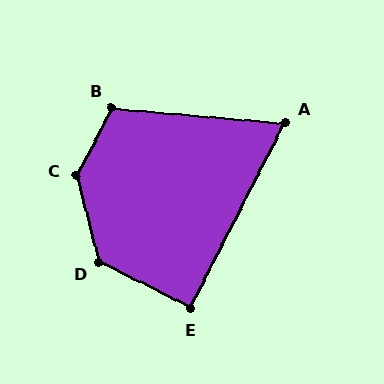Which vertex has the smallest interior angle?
A, at approximately 68 degrees.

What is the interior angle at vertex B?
Approximately 112 degrees (obtuse).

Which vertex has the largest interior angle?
C, at approximately 138 degrees.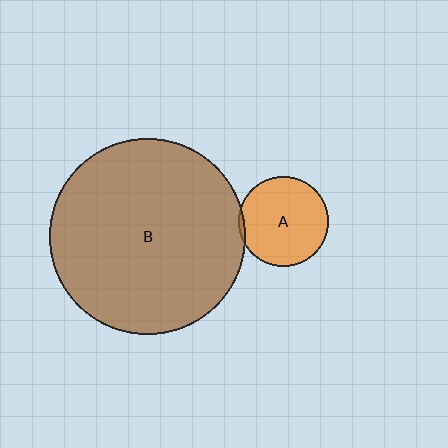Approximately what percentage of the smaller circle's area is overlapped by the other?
Approximately 5%.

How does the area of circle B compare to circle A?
Approximately 4.7 times.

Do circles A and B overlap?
Yes.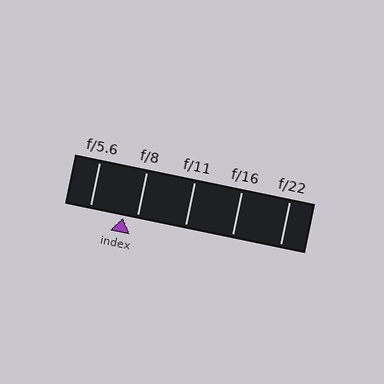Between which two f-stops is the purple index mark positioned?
The index mark is between f/5.6 and f/8.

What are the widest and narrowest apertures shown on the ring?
The widest aperture shown is f/5.6 and the narrowest is f/22.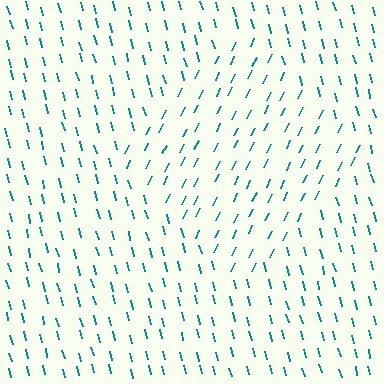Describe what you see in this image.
The image is filled with small teal line segments. A diamond region in the image has lines oriented differently from the surrounding lines, creating a visible texture boundary.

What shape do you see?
I see a diamond.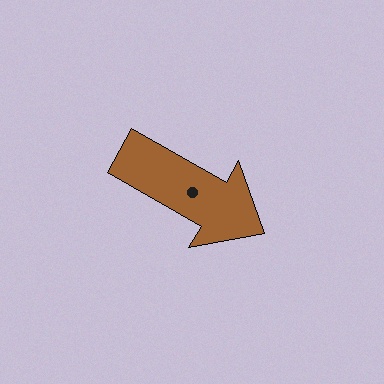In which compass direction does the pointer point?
Southeast.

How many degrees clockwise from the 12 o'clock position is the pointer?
Approximately 120 degrees.